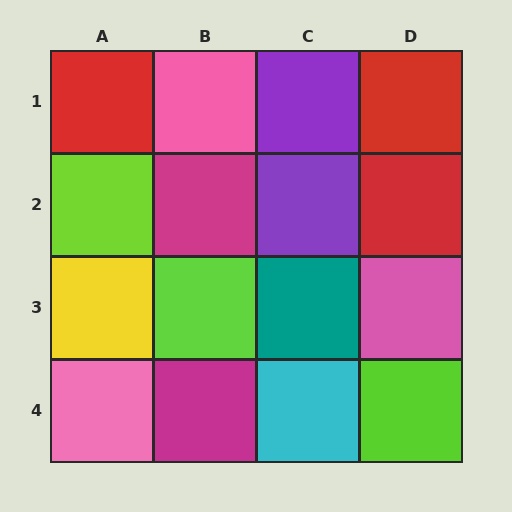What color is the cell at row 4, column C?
Cyan.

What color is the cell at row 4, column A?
Pink.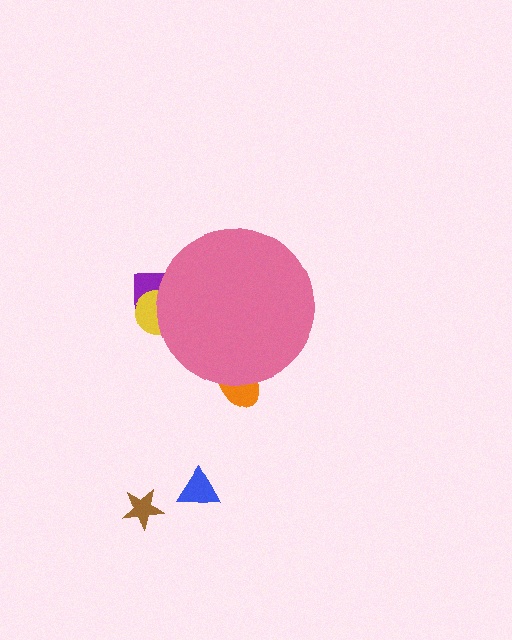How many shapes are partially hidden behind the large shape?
3 shapes are partially hidden.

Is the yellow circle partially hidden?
Yes, the yellow circle is partially hidden behind the pink circle.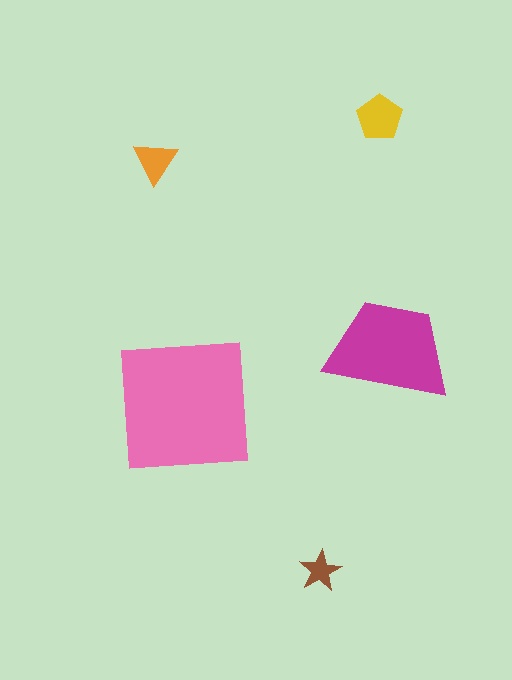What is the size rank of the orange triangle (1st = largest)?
4th.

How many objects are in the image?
There are 5 objects in the image.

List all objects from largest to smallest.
The pink square, the magenta trapezoid, the yellow pentagon, the orange triangle, the brown star.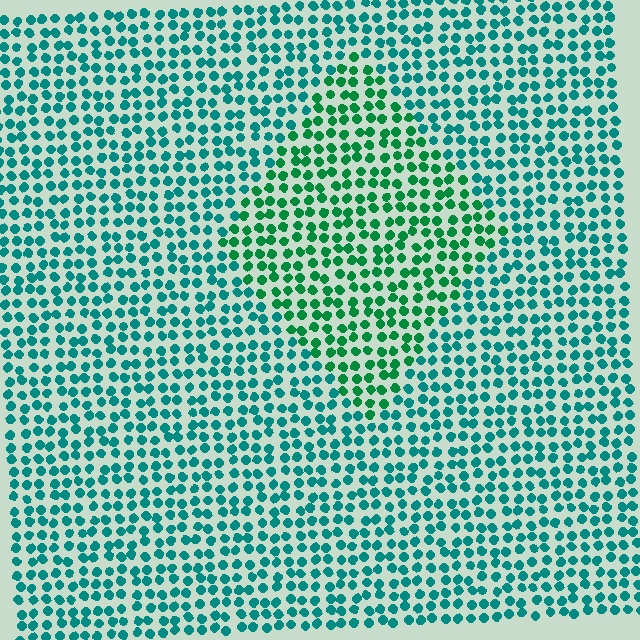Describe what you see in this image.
The image is filled with small teal elements in a uniform arrangement. A diamond-shaped region is visible where the elements are tinted to a slightly different hue, forming a subtle color boundary.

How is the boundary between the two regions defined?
The boundary is defined purely by a slight shift in hue (about 31 degrees). Spacing, size, and orientation are identical on both sides.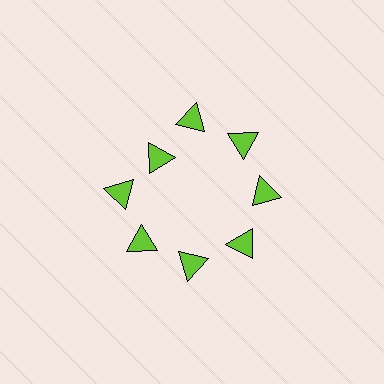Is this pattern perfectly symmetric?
No. The 8 lime triangles are arranged in a ring, but one element near the 10 o'clock position is pulled inward toward the center, breaking the 8-fold rotational symmetry.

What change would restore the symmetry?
The symmetry would be restored by moving it outward, back onto the ring so that all 8 triangles sit at equal angles and equal distance from the center.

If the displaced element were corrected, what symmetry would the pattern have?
It would have 8-fold rotational symmetry — the pattern would map onto itself every 45 degrees.